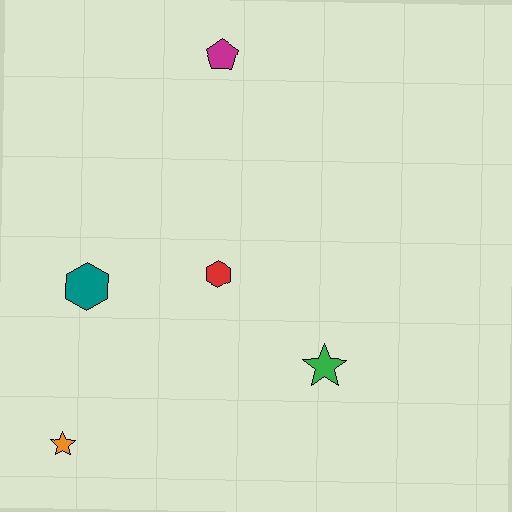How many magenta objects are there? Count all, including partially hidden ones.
There is 1 magenta object.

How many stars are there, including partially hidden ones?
There are 2 stars.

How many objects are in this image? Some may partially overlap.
There are 5 objects.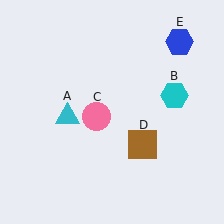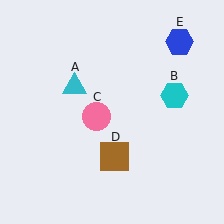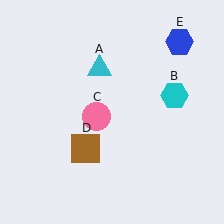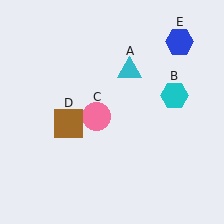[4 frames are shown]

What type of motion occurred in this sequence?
The cyan triangle (object A), brown square (object D) rotated clockwise around the center of the scene.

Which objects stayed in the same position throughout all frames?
Cyan hexagon (object B) and pink circle (object C) and blue hexagon (object E) remained stationary.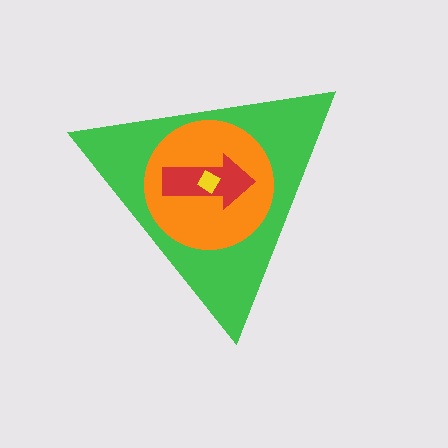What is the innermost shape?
The yellow diamond.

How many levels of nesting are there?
4.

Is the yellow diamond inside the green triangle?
Yes.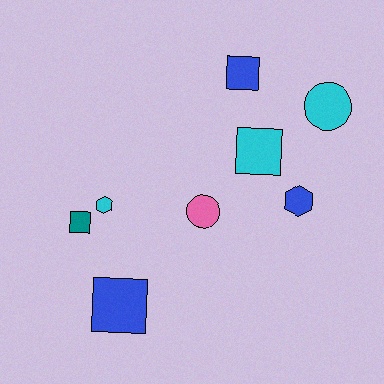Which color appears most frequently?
Blue, with 3 objects.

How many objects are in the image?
There are 8 objects.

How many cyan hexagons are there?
There is 1 cyan hexagon.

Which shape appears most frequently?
Square, with 4 objects.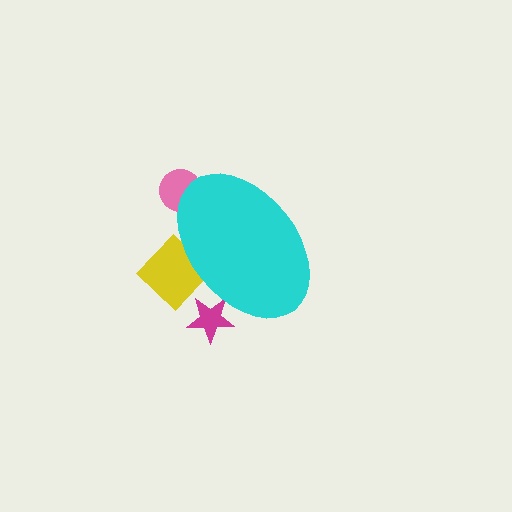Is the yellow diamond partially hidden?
Yes, the yellow diamond is partially hidden behind the cyan ellipse.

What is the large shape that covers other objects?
A cyan ellipse.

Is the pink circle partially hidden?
Yes, the pink circle is partially hidden behind the cyan ellipse.